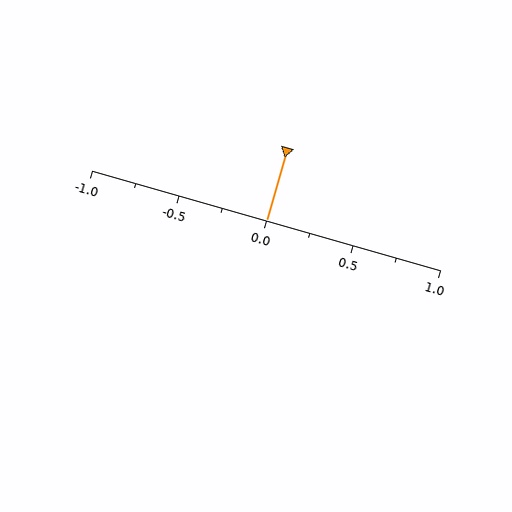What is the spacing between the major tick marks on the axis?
The major ticks are spaced 0.5 apart.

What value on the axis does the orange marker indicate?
The marker indicates approximately 0.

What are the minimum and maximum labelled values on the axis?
The axis runs from -1.0 to 1.0.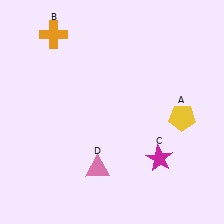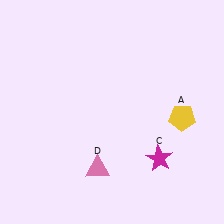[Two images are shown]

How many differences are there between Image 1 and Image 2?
There is 1 difference between the two images.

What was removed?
The orange cross (B) was removed in Image 2.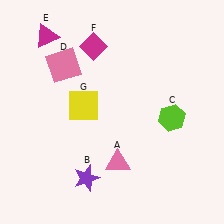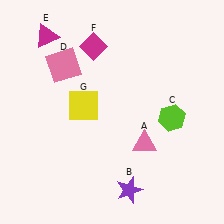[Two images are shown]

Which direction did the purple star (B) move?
The purple star (B) moved right.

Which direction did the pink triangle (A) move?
The pink triangle (A) moved right.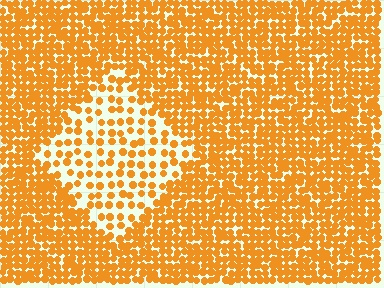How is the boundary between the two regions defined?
The boundary is defined by a change in element density (approximately 2.3x ratio). All elements are the same color, size, and shape.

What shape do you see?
I see a diamond.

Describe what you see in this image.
The image contains small orange elements arranged at two different densities. A diamond-shaped region is visible where the elements are less densely packed than the surrounding area.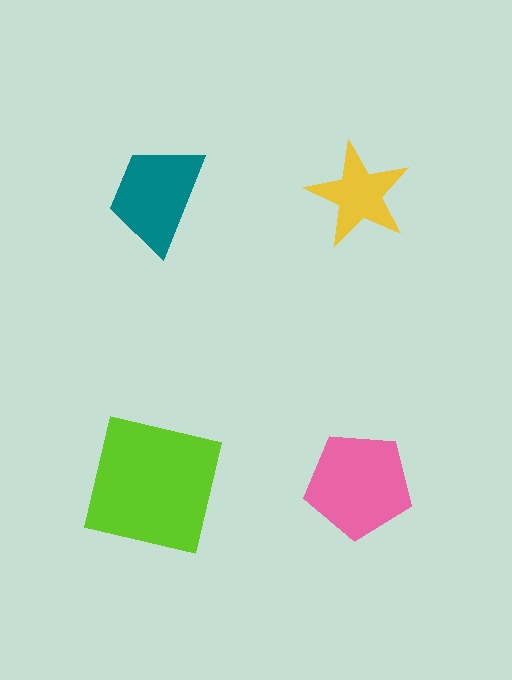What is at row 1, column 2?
A yellow star.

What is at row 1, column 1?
A teal trapezoid.